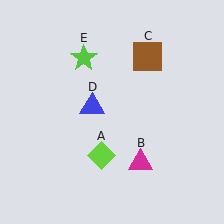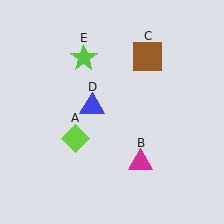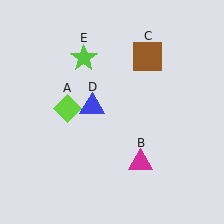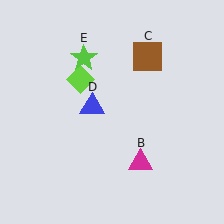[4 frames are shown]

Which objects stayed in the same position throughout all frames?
Magenta triangle (object B) and brown square (object C) and blue triangle (object D) and lime star (object E) remained stationary.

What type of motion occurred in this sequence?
The lime diamond (object A) rotated clockwise around the center of the scene.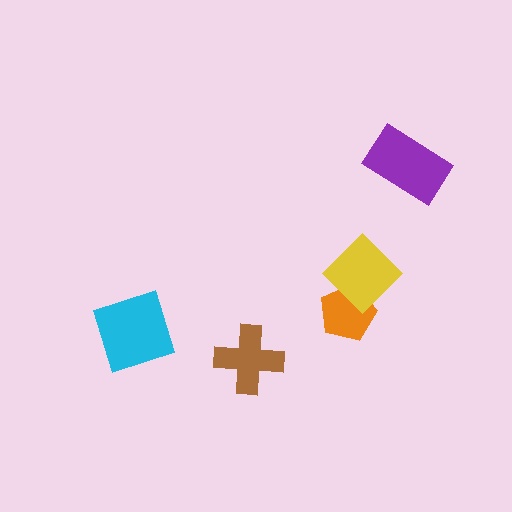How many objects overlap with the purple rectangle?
0 objects overlap with the purple rectangle.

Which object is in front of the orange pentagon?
The yellow diamond is in front of the orange pentagon.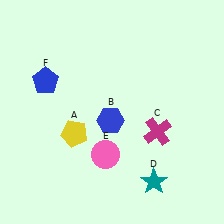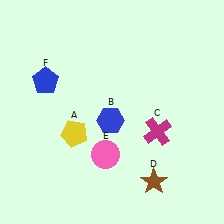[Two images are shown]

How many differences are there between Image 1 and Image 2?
There is 1 difference between the two images.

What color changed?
The star (D) changed from teal in Image 1 to brown in Image 2.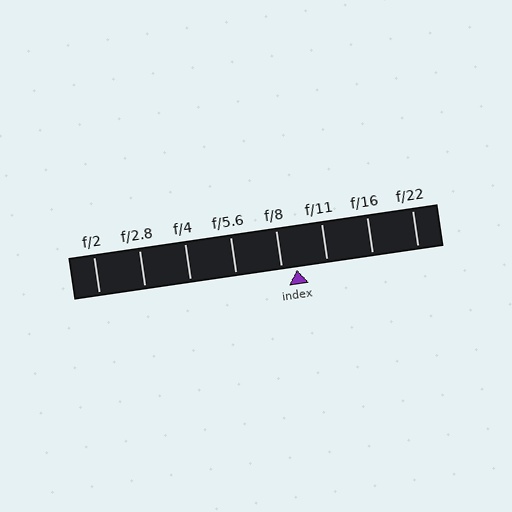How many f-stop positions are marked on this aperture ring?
There are 8 f-stop positions marked.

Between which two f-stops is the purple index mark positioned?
The index mark is between f/8 and f/11.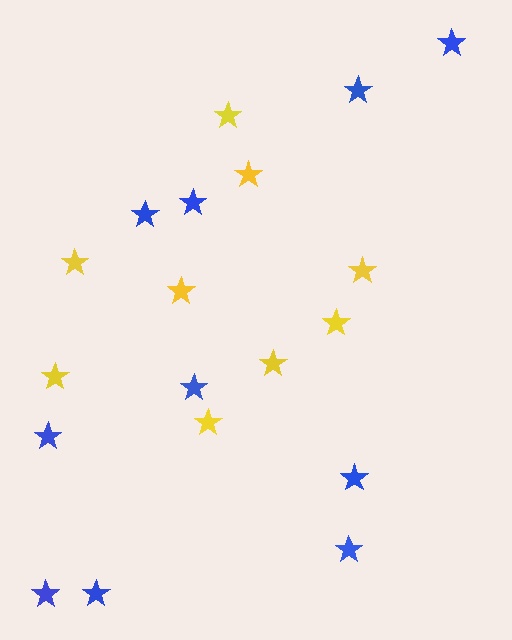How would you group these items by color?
There are 2 groups: one group of blue stars (10) and one group of yellow stars (9).